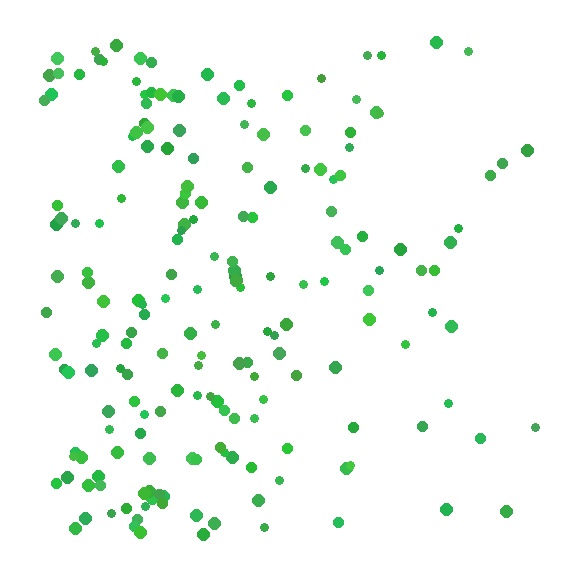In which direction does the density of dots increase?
From right to left, with the left side densest.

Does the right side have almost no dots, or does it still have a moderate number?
Still a moderate number, just noticeably fewer than the left.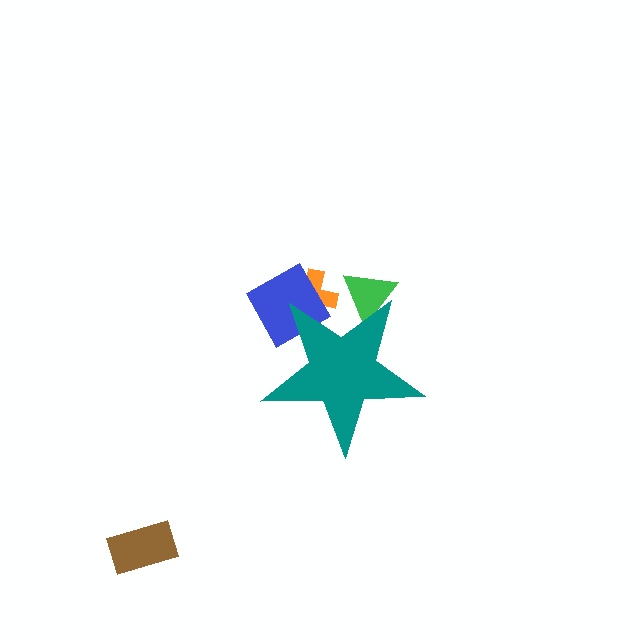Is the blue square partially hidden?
Yes, the blue square is partially hidden behind the teal star.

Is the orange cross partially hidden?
Yes, the orange cross is partially hidden behind the teal star.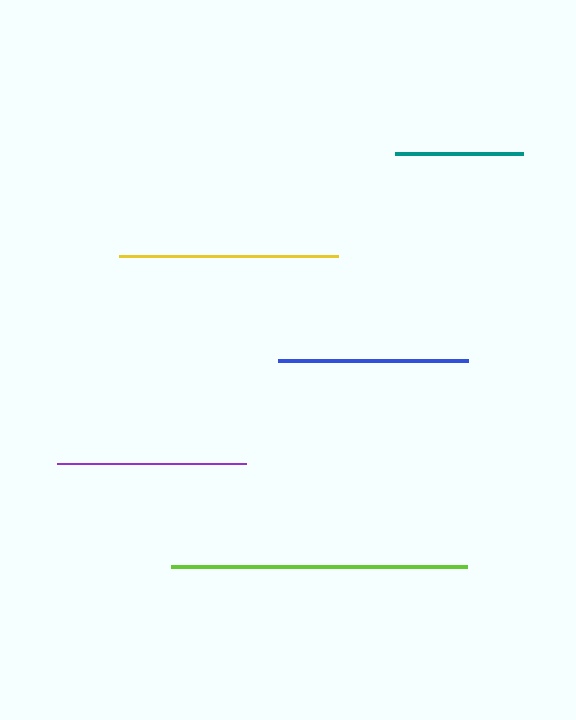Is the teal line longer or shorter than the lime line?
The lime line is longer than the teal line.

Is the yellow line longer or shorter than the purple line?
The yellow line is longer than the purple line.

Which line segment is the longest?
The lime line is the longest at approximately 296 pixels.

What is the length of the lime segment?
The lime segment is approximately 296 pixels long.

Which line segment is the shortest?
The teal line is the shortest at approximately 128 pixels.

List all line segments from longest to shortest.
From longest to shortest: lime, yellow, blue, purple, teal.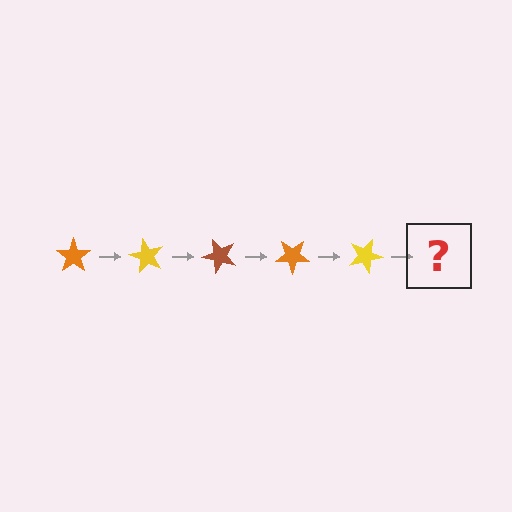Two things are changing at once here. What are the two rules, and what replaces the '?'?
The two rules are that it rotates 60 degrees each step and the color cycles through orange, yellow, and brown. The '?' should be a brown star, rotated 300 degrees from the start.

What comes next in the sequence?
The next element should be a brown star, rotated 300 degrees from the start.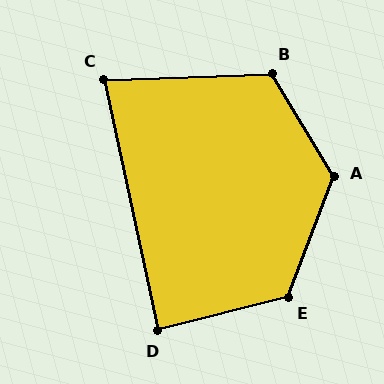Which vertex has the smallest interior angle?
C, at approximately 80 degrees.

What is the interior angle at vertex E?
Approximately 125 degrees (obtuse).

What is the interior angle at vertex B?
Approximately 119 degrees (obtuse).